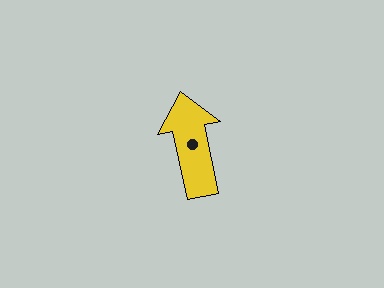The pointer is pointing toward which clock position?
Roughly 12 o'clock.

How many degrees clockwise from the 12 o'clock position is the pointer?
Approximately 348 degrees.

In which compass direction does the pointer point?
North.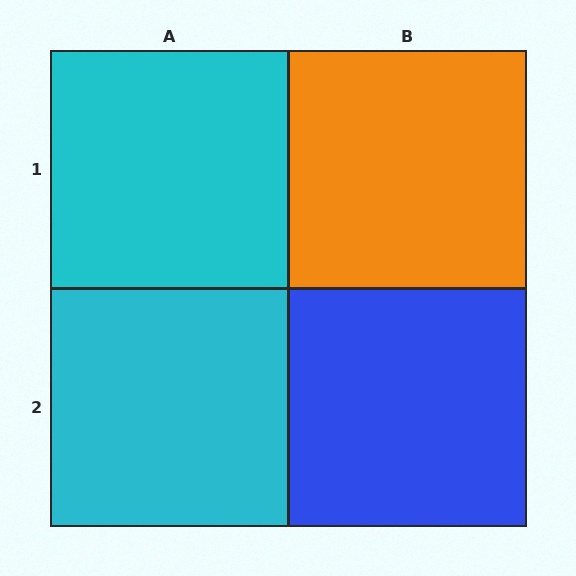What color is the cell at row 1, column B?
Orange.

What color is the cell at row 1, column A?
Cyan.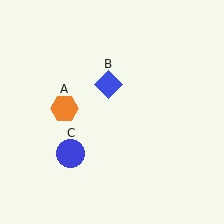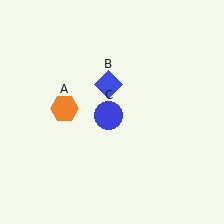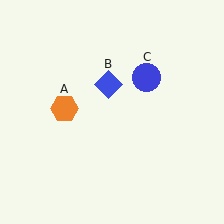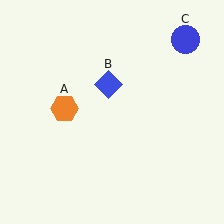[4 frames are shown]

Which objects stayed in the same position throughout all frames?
Orange hexagon (object A) and blue diamond (object B) remained stationary.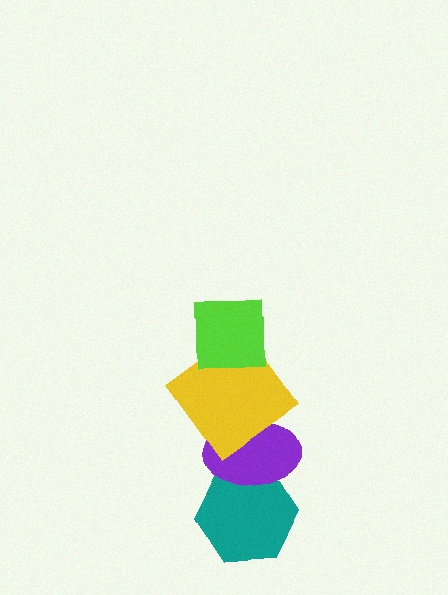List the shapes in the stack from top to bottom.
From top to bottom: the lime square, the yellow diamond, the purple ellipse, the teal hexagon.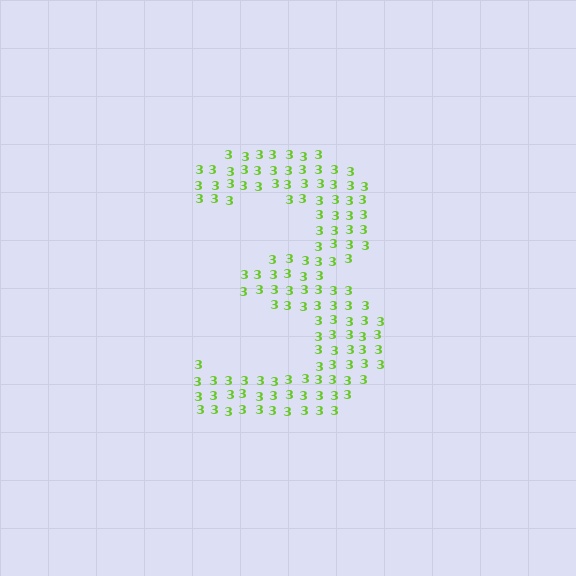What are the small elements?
The small elements are digit 3's.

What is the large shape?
The large shape is the digit 3.